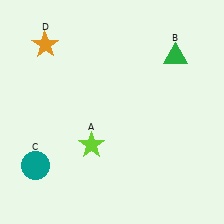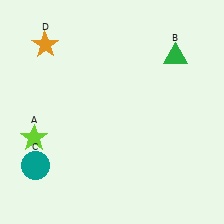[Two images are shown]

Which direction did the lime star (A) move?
The lime star (A) moved left.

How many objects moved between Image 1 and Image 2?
1 object moved between the two images.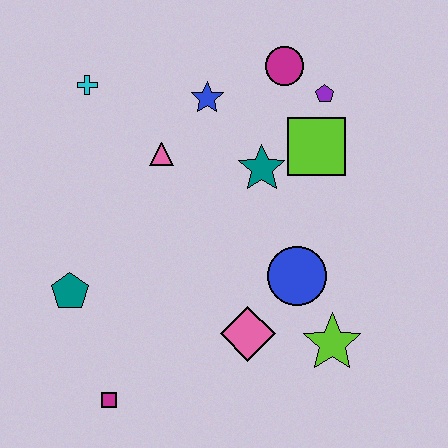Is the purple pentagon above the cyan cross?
No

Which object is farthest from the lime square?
The magenta square is farthest from the lime square.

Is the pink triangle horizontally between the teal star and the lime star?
No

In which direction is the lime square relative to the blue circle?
The lime square is above the blue circle.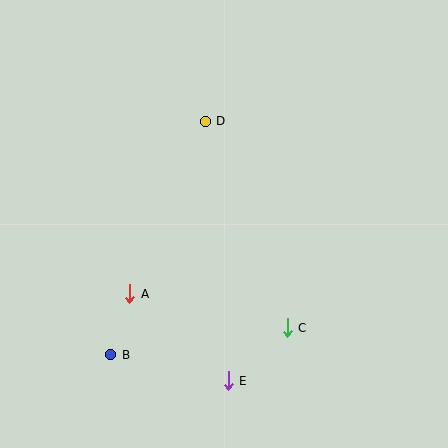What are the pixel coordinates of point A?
Point A is at (130, 294).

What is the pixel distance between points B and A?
The distance between B and A is 64 pixels.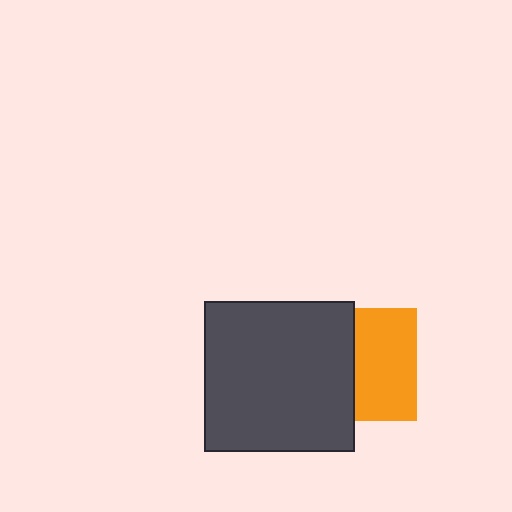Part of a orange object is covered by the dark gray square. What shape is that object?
It is a square.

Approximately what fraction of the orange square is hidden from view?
Roughly 46% of the orange square is hidden behind the dark gray square.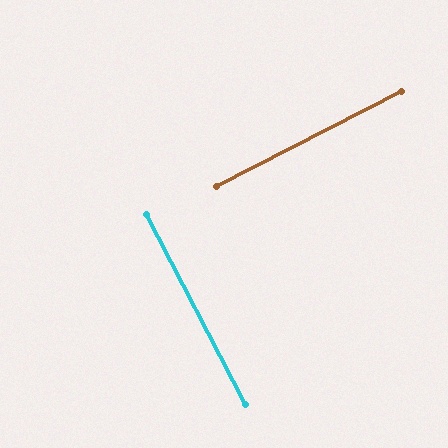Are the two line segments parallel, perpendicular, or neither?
Perpendicular — they meet at approximately 90°.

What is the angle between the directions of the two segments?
Approximately 90 degrees.